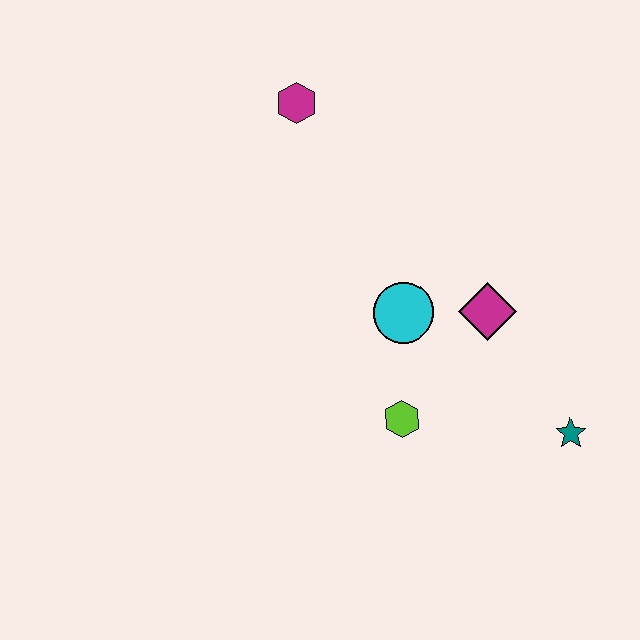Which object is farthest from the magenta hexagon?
The teal star is farthest from the magenta hexagon.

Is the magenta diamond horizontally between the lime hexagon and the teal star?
Yes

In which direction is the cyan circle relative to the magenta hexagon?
The cyan circle is below the magenta hexagon.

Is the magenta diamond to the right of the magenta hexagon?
Yes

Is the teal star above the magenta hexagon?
No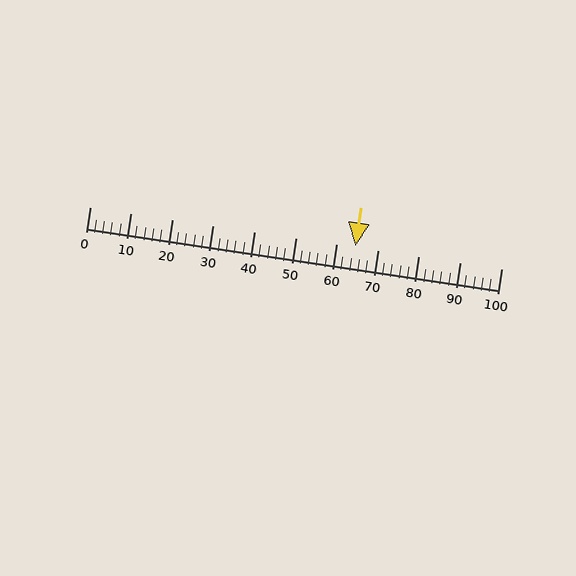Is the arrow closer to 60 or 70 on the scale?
The arrow is closer to 60.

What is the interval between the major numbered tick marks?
The major tick marks are spaced 10 units apart.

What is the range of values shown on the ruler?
The ruler shows values from 0 to 100.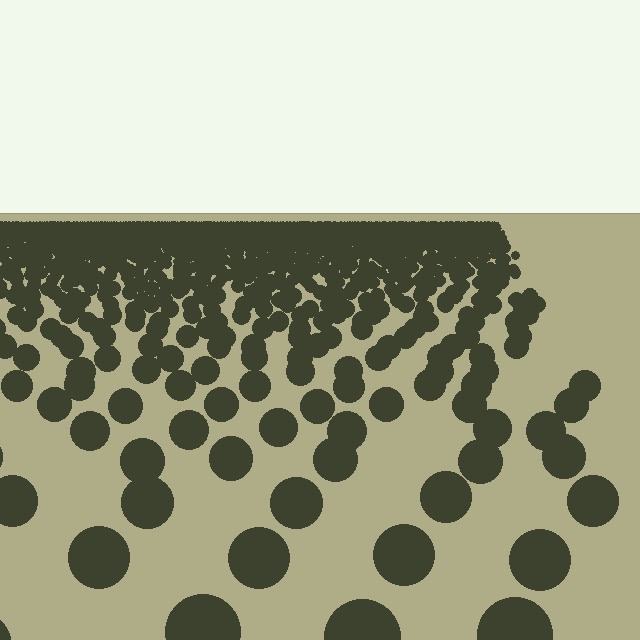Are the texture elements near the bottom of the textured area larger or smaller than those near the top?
Larger. Near the bottom, elements are closer to the viewer and appear at a bigger on-screen size.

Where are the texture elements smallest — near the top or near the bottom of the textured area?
Near the top.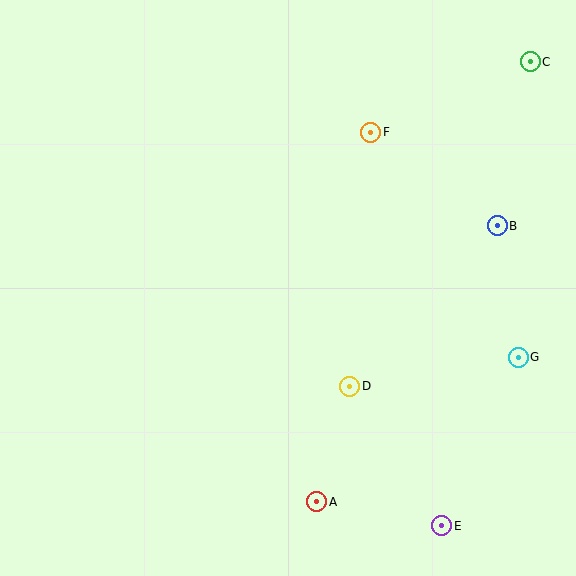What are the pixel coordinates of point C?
Point C is at (530, 62).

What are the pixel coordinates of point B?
Point B is at (497, 226).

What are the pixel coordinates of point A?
Point A is at (317, 502).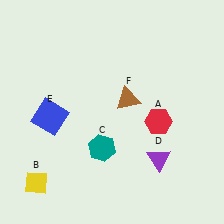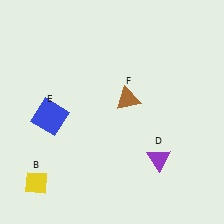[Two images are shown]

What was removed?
The teal hexagon (C), the red hexagon (A) were removed in Image 2.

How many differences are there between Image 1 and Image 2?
There are 2 differences between the two images.